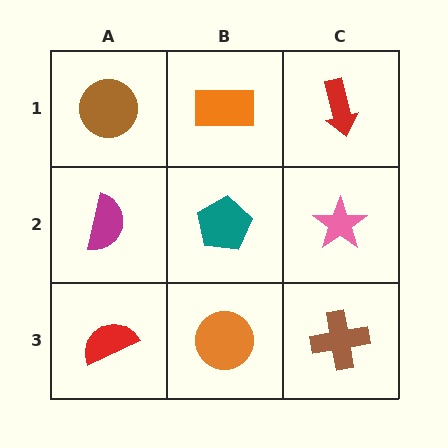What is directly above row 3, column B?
A teal pentagon.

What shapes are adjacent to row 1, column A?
A magenta semicircle (row 2, column A), an orange rectangle (row 1, column B).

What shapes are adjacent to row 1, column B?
A teal pentagon (row 2, column B), a brown circle (row 1, column A), a red arrow (row 1, column C).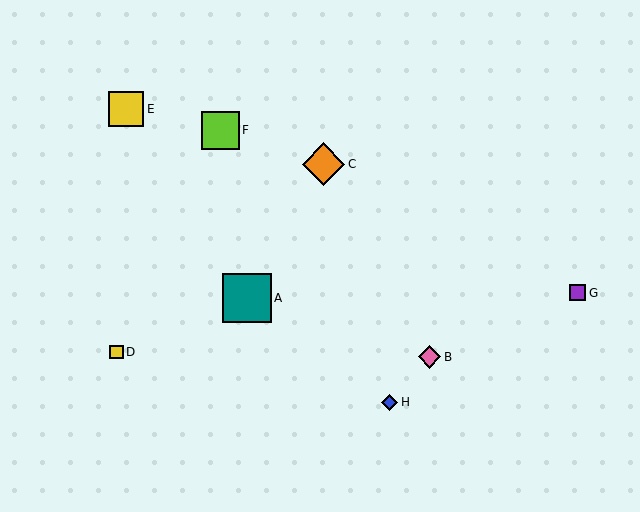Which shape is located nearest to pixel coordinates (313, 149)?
The orange diamond (labeled C) at (324, 164) is nearest to that location.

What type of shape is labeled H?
Shape H is a blue diamond.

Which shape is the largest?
The teal square (labeled A) is the largest.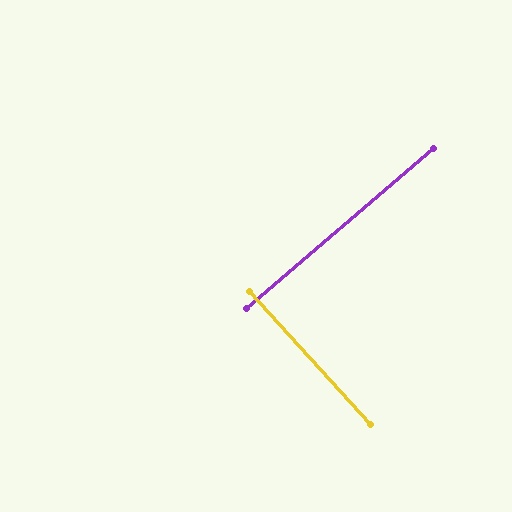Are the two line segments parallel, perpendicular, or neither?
Perpendicular — they meet at approximately 88°.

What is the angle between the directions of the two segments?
Approximately 88 degrees.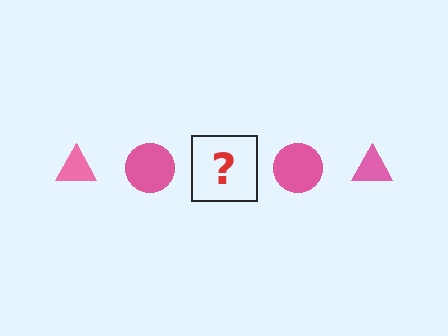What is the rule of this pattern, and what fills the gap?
The rule is that the pattern cycles through triangle, circle shapes in pink. The gap should be filled with a pink triangle.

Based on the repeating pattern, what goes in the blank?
The blank should be a pink triangle.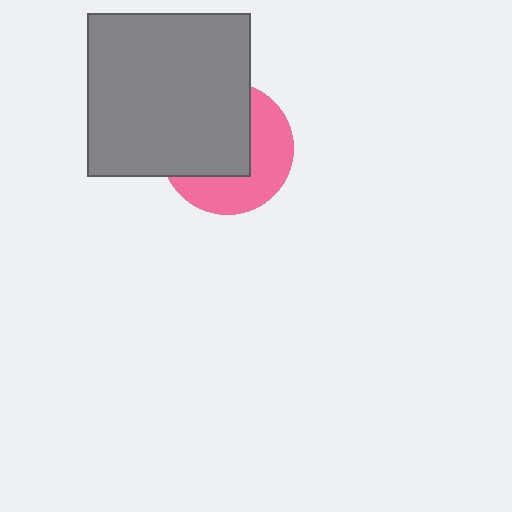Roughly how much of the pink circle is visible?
About half of it is visible (roughly 45%).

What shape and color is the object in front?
The object in front is a gray square.